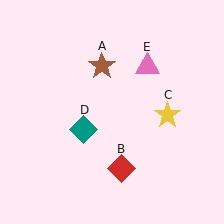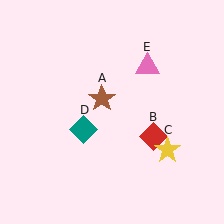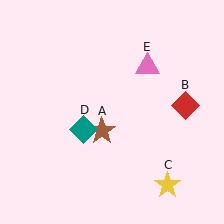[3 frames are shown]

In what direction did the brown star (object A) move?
The brown star (object A) moved down.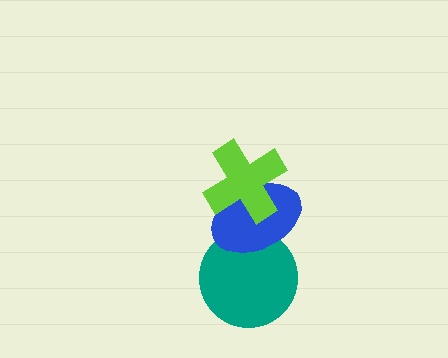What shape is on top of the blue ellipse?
The lime cross is on top of the blue ellipse.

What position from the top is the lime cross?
The lime cross is 1st from the top.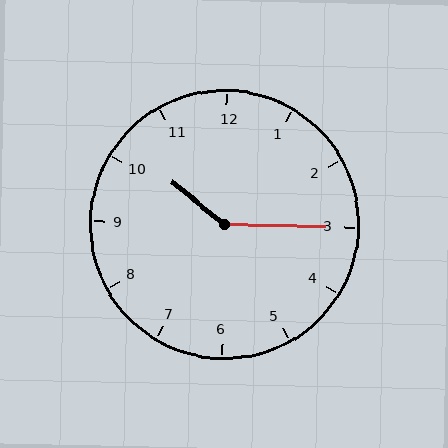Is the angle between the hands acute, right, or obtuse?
It is obtuse.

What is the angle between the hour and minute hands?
Approximately 142 degrees.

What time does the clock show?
10:15.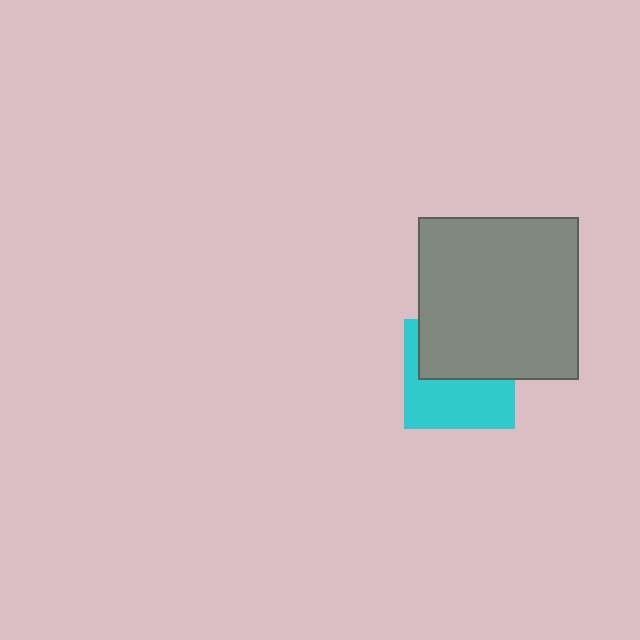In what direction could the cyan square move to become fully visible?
The cyan square could move down. That would shift it out from behind the gray rectangle entirely.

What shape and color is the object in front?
The object in front is a gray rectangle.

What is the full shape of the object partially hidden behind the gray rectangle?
The partially hidden object is a cyan square.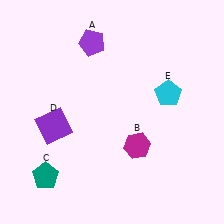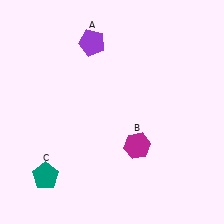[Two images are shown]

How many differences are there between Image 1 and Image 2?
There are 2 differences between the two images.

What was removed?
The cyan pentagon (E), the purple square (D) were removed in Image 2.